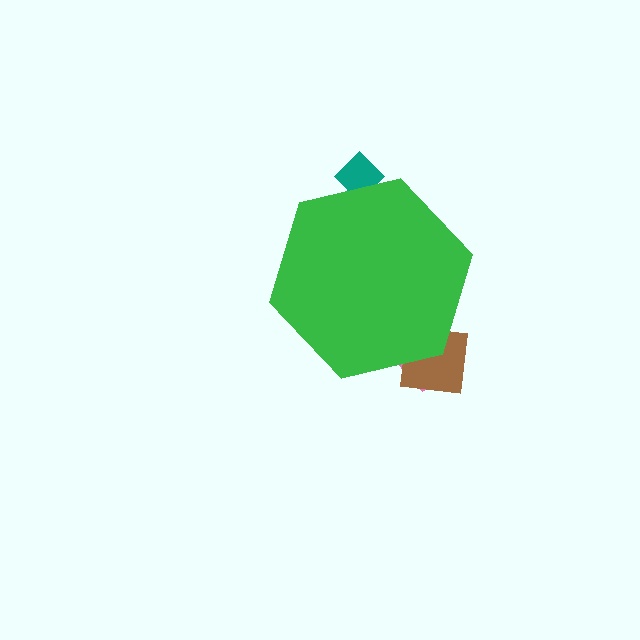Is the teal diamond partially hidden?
Yes, the teal diamond is partially hidden behind the green hexagon.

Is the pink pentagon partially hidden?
Yes, the pink pentagon is partially hidden behind the green hexagon.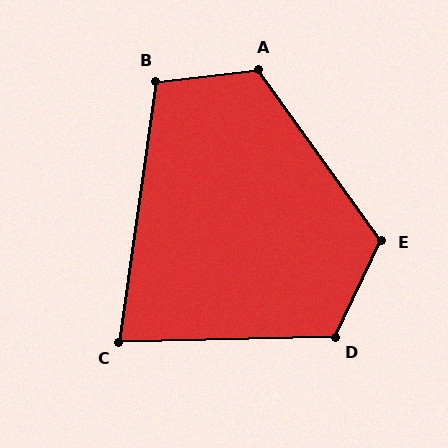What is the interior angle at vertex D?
Approximately 117 degrees (obtuse).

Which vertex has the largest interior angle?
A, at approximately 119 degrees.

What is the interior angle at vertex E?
Approximately 118 degrees (obtuse).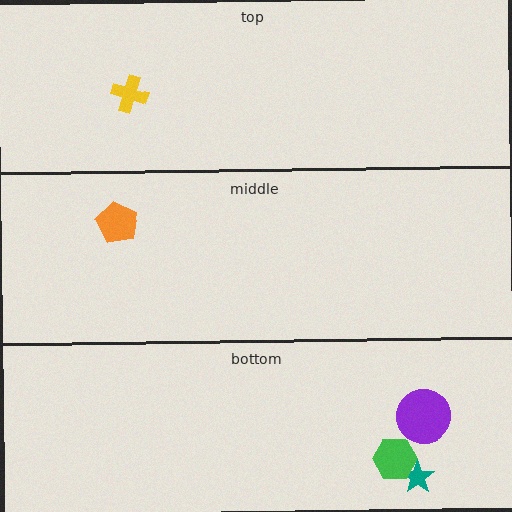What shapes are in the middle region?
The orange pentagon.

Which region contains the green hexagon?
The bottom region.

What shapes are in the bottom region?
The purple circle, the teal star, the green hexagon.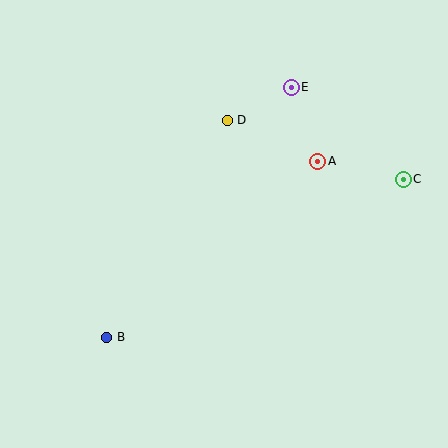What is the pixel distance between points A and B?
The distance between A and B is 275 pixels.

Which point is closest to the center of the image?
Point D at (227, 120) is closest to the center.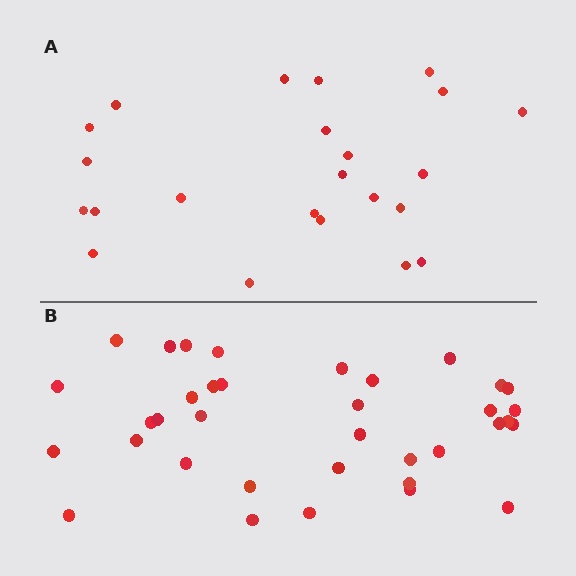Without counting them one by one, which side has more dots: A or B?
Region B (the bottom region) has more dots.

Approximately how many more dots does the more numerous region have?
Region B has approximately 15 more dots than region A.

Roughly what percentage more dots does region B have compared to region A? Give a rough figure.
About 55% more.